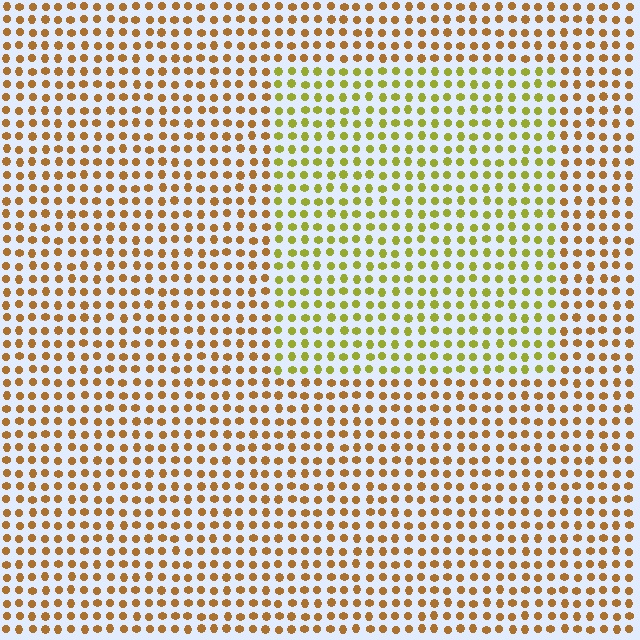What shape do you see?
I see a rectangle.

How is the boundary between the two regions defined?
The boundary is defined purely by a slight shift in hue (about 37 degrees). Spacing, size, and orientation are identical on both sides.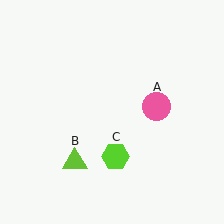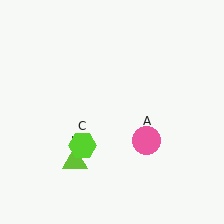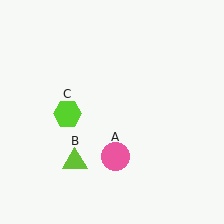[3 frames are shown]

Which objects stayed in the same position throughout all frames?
Lime triangle (object B) remained stationary.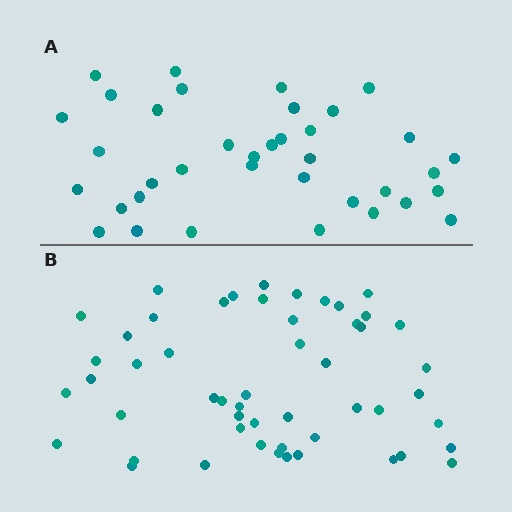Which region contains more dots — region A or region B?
Region B (the bottom region) has more dots.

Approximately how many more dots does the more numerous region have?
Region B has approximately 15 more dots than region A.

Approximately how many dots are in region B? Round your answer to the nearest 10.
About 50 dots. (The exact count is 52, which rounds to 50.)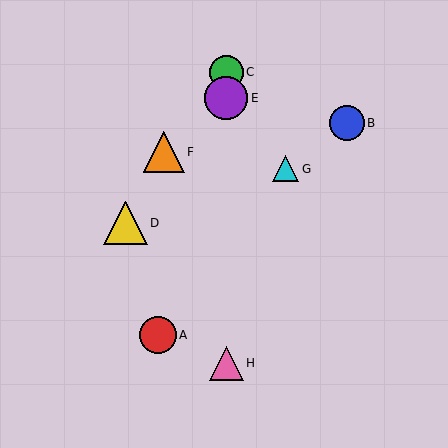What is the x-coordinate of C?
Object C is at x≈226.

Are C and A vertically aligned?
No, C is at x≈226 and A is at x≈158.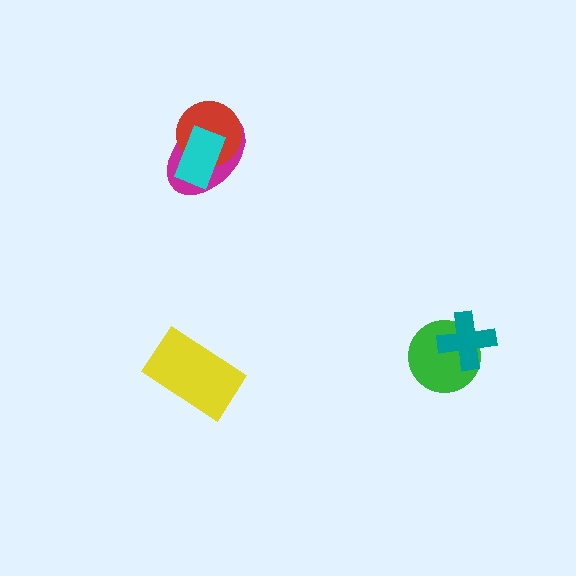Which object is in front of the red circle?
The cyan rectangle is in front of the red circle.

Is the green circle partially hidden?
Yes, it is partially covered by another shape.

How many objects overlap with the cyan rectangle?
2 objects overlap with the cyan rectangle.